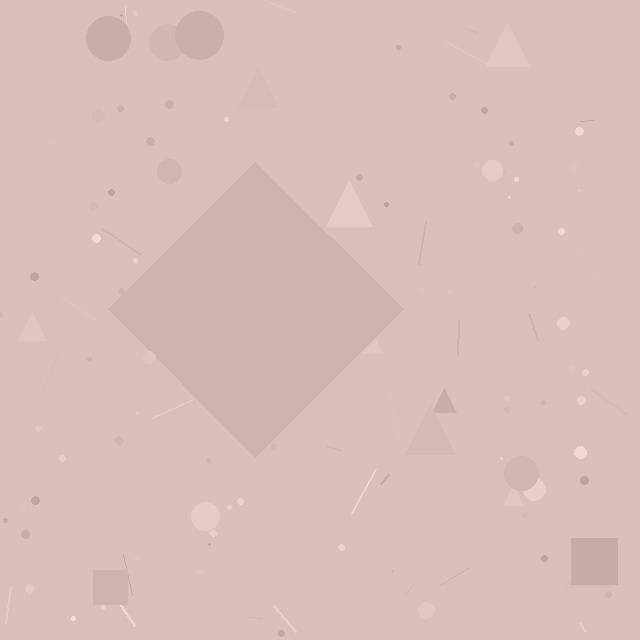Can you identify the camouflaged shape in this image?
The camouflaged shape is a diamond.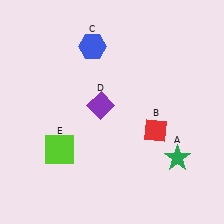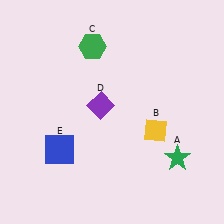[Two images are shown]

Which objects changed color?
B changed from red to yellow. C changed from blue to green. E changed from lime to blue.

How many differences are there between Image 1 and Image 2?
There are 3 differences between the two images.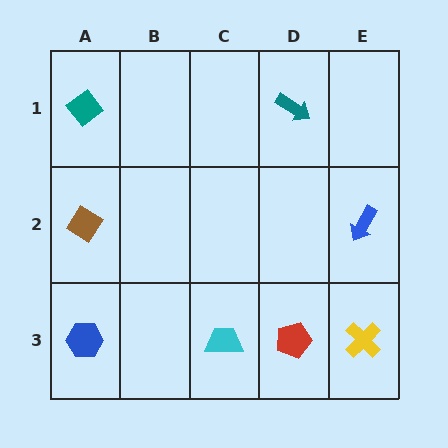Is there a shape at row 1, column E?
No, that cell is empty.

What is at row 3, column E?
A yellow cross.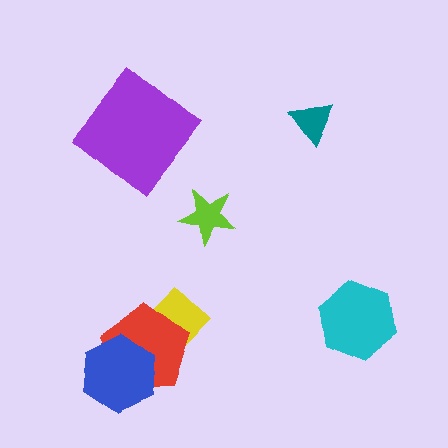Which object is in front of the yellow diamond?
The red pentagon is in front of the yellow diamond.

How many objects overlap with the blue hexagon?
1 object overlaps with the blue hexagon.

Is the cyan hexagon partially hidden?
No, no other shape covers it.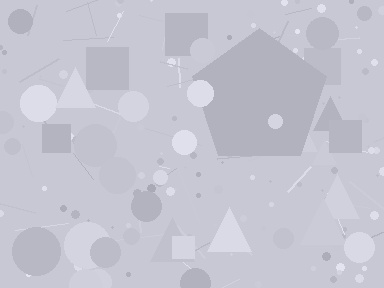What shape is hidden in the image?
A pentagon is hidden in the image.